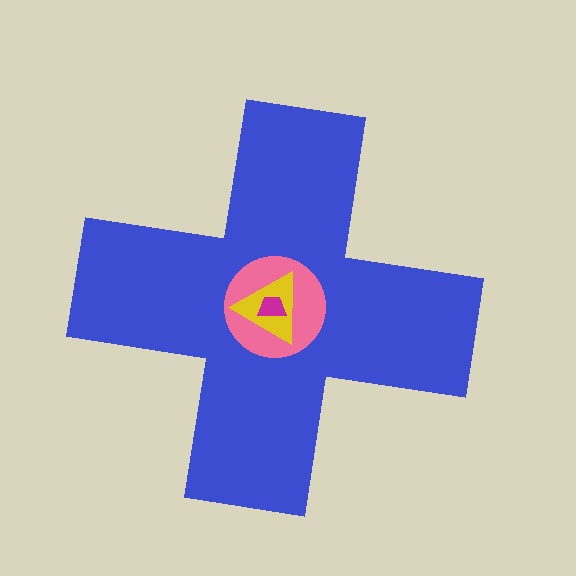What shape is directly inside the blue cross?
The pink circle.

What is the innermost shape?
The magenta trapezoid.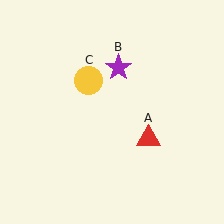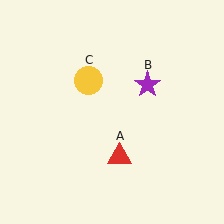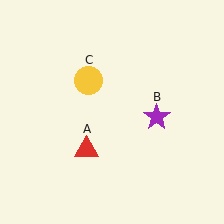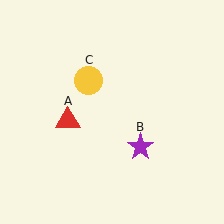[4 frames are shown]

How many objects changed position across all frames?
2 objects changed position: red triangle (object A), purple star (object B).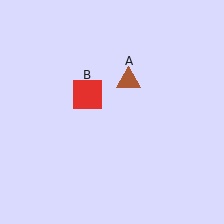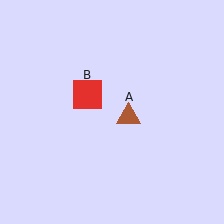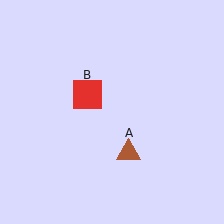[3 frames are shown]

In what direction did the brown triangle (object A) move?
The brown triangle (object A) moved down.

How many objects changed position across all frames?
1 object changed position: brown triangle (object A).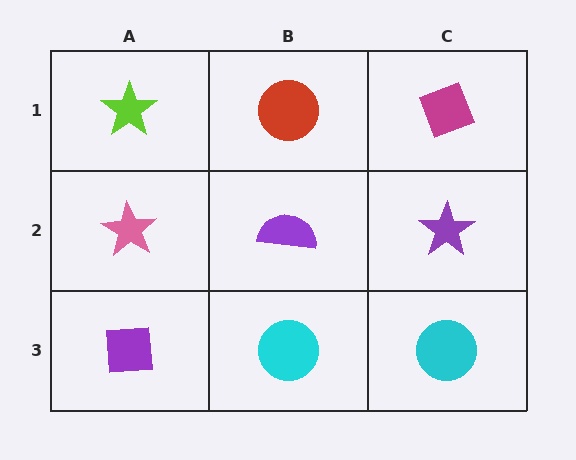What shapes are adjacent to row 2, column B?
A red circle (row 1, column B), a cyan circle (row 3, column B), a pink star (row 2, column A), a purple star (row 2, column C).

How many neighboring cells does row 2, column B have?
4.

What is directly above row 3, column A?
A pink star.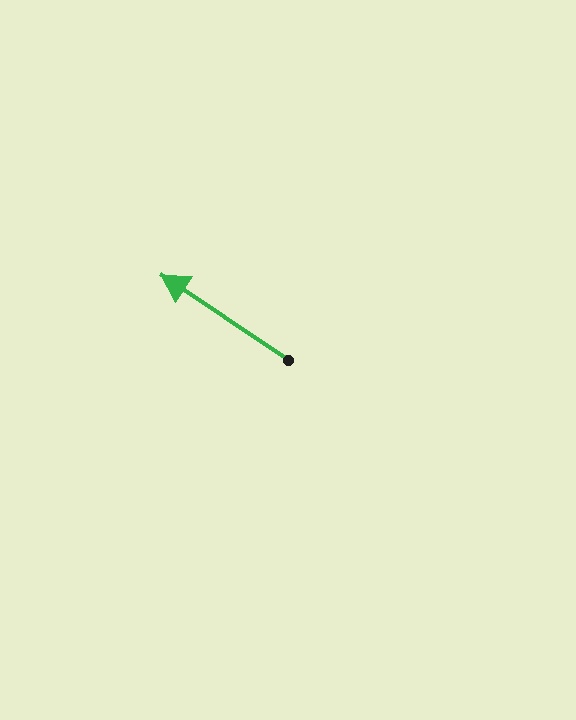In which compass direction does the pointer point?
Northwest.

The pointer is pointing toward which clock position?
Roughly 10 o'clock.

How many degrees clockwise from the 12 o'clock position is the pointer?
Approximately 304 degrees.